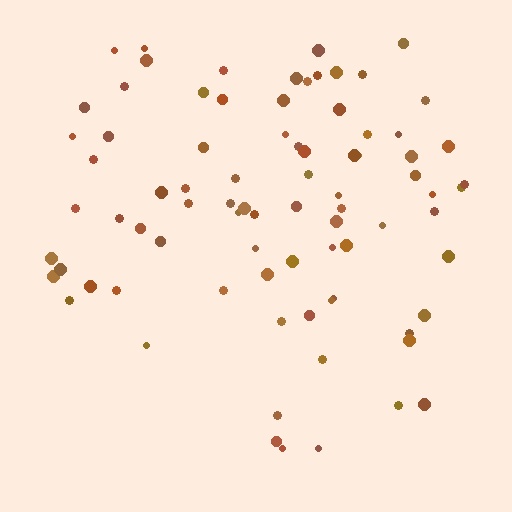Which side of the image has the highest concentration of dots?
The top.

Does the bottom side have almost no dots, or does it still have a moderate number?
Still a moderate number, just noticeably fewer than the top.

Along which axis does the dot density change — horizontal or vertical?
Vertical.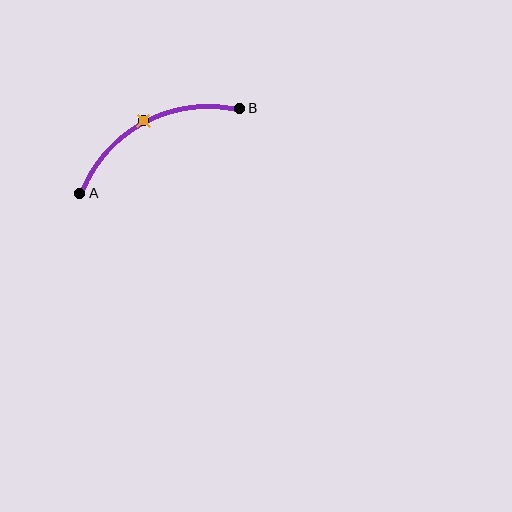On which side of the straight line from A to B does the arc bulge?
The arc bulges above the straight line connecting A and B.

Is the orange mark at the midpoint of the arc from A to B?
Yes. The orange mark lies on the arc at equal arc-length from both A and B — it is the arc midpoint.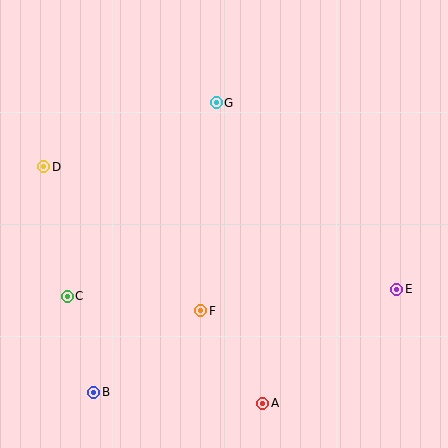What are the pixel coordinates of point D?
Point D is at (44, 167).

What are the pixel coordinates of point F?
Point F is at (201, 311).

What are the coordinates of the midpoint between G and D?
The midpoint between G and D is at (130, 135).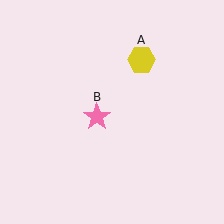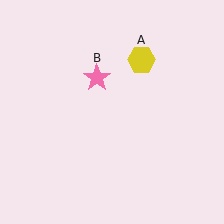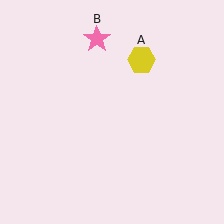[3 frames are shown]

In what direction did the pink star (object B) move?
The pink star (object B) moved up.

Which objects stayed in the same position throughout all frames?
Yellow hexagon (object A) remained stationary.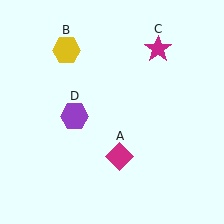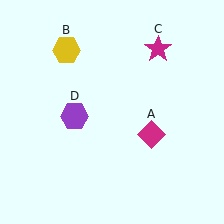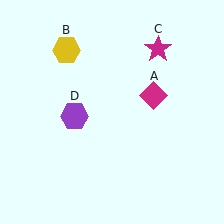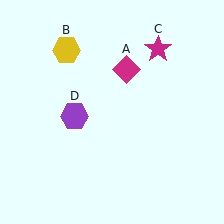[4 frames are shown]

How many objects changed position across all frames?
1 object changed position: magenta diamond (object A).